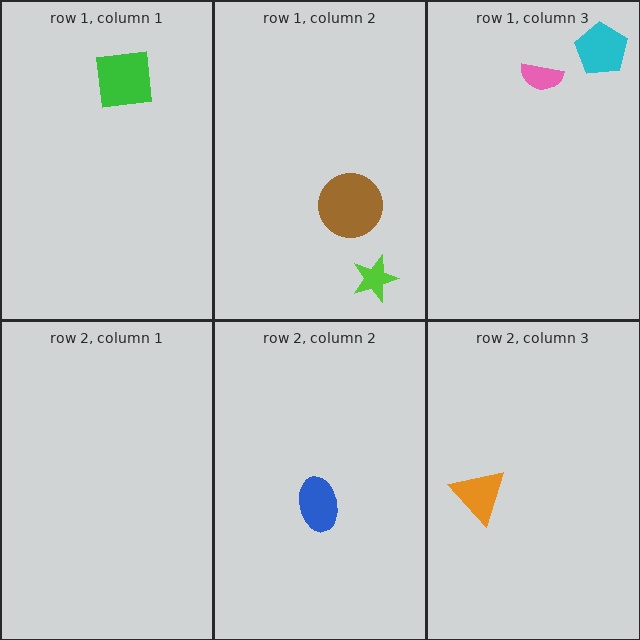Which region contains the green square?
The row 1, column 1 region.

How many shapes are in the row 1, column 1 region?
1.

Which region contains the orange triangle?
The row 2, column 3 region.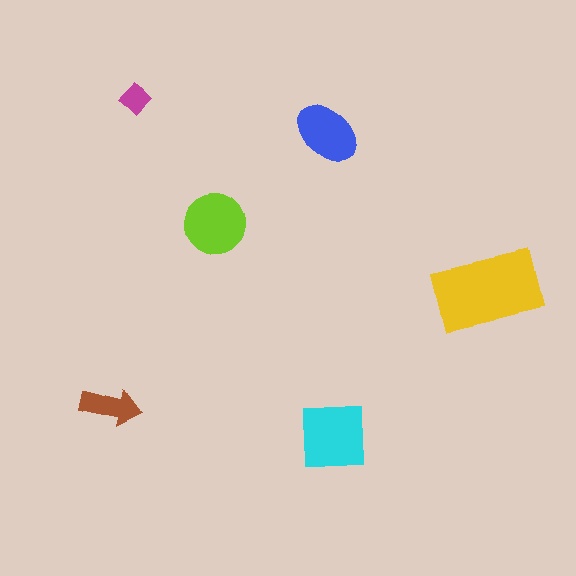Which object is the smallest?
The magenta diamond.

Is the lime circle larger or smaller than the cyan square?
Smaller.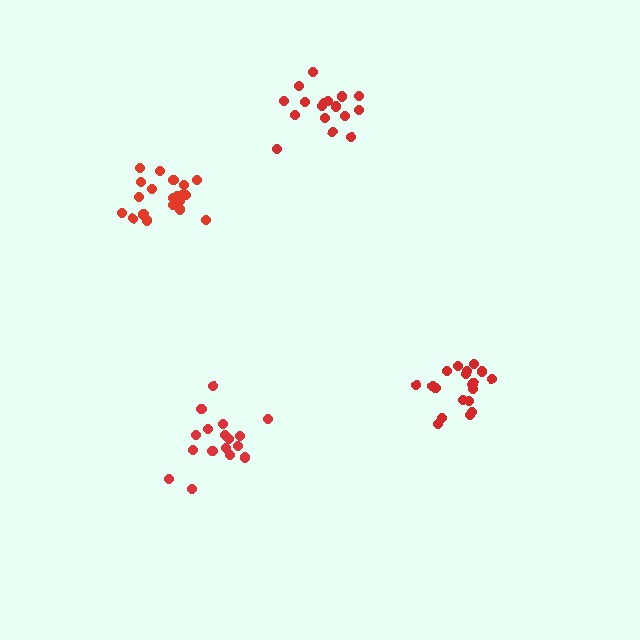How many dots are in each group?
Group 1: 17 dots, Group 2: 20 dots, Group 3: 18 dots, Group 4: 17 dots (72 total).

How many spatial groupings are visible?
There are 4 spatial groupings.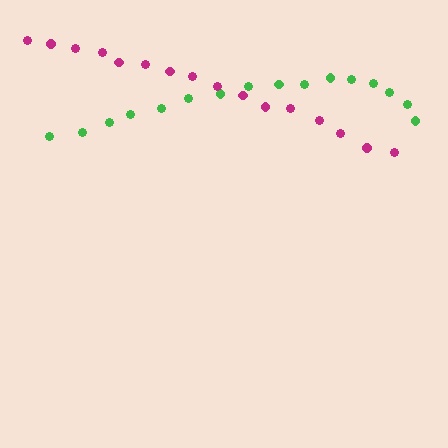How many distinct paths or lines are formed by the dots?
There are 2 distinct paths.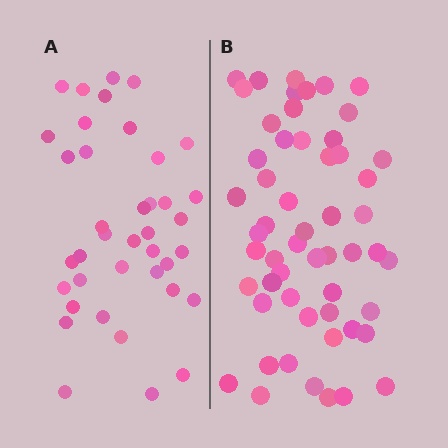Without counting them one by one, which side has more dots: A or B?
Region B (the right region) has more dots.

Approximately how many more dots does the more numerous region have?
Region B has approximately 15 more dots than region A.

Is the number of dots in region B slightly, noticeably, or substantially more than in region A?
Region B has noticeably more, but not dramatically so. The ratio is roughly 1.4 to 1.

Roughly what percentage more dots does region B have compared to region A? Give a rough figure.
About 40% more.